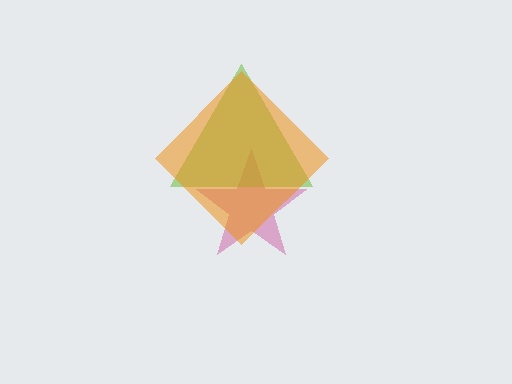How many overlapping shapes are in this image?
There are 3 overlapping shapes in the image.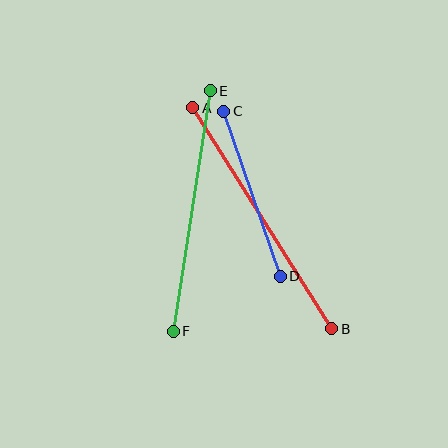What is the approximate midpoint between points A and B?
The midpoint is at approximately (262, 218) pixels.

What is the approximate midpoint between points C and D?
The midpoint is at approximately (252, 194) pixels.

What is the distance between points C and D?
The distance is approximately 174 pixels.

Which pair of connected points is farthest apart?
Points A and B are farthest apart.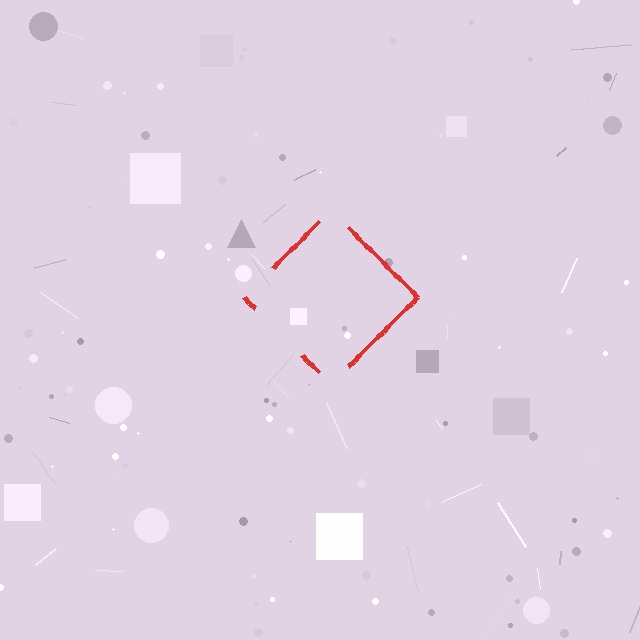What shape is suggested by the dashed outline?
The dashed outline suggests a diamond.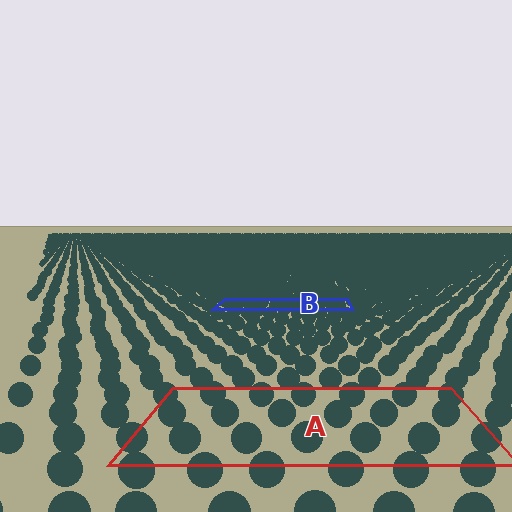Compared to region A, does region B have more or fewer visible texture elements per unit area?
Region B has more texture elements per unit area — they are packed more densely because it is farther away.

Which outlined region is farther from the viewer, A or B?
Region B is farther from the viewer — the texture elements inside it appear smaller and more densely packed.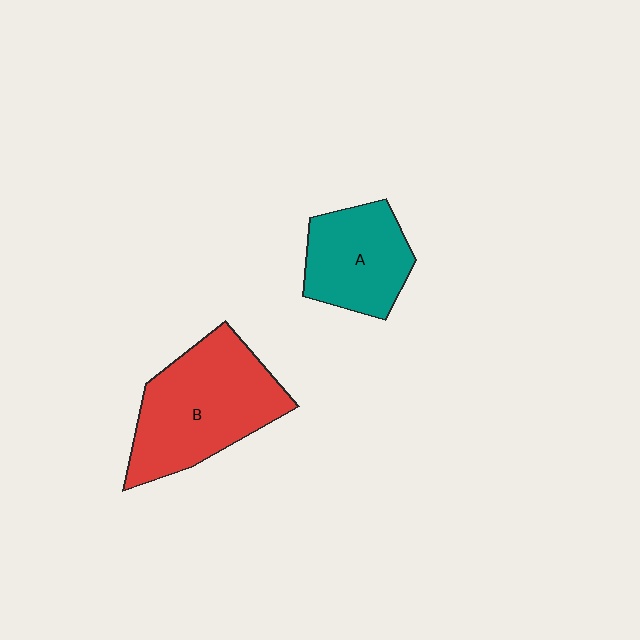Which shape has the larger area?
Shape B (red).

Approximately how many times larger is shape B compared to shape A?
Approximately 1.5 times.